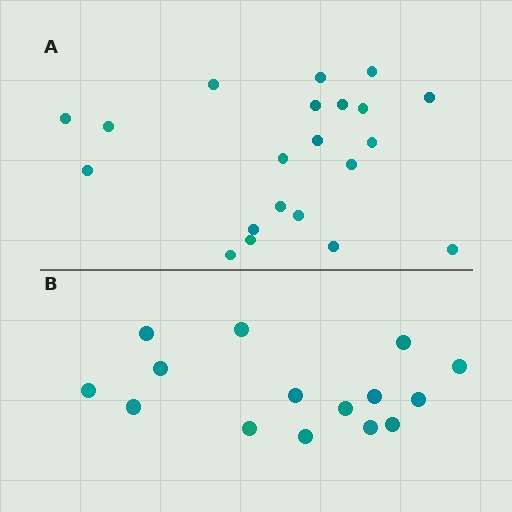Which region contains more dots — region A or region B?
Region A (the top region) has more dots.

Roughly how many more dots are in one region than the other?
Region A has about 6 more dots than region B.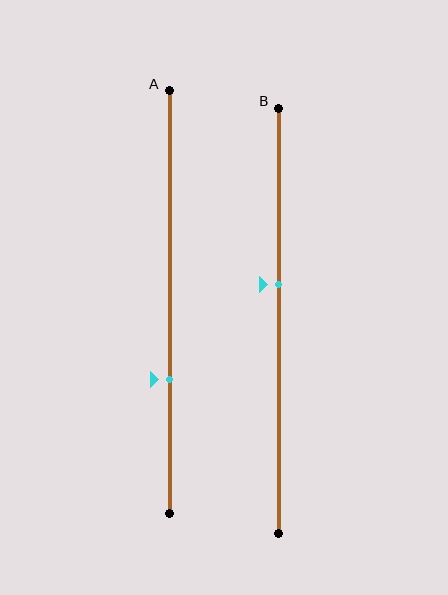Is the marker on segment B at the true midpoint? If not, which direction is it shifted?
No, the marker on segment B is shifted upward by about 9% of the segment length.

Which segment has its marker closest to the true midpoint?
Segment B has its marker closest to the true midpoint.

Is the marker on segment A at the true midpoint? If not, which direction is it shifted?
No, the marker on segment A is shifted downward by about 18% of the segment length.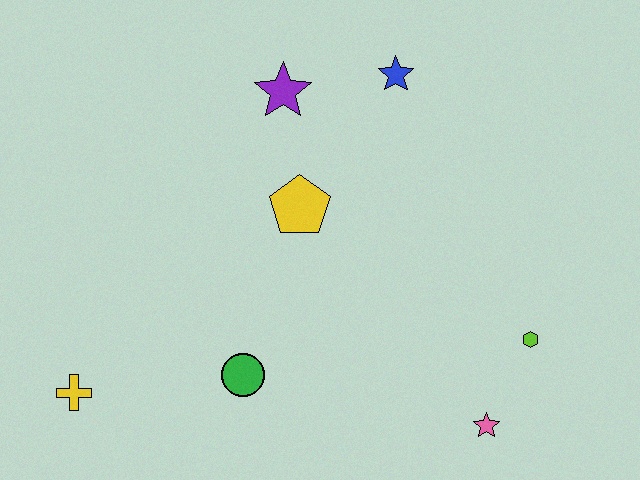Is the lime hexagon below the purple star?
Yes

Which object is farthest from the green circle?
The blue star is farthest from the green circle.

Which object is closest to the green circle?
The yellow cross is closest to the green circle.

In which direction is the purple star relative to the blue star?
The purple star is to the left of the blue star.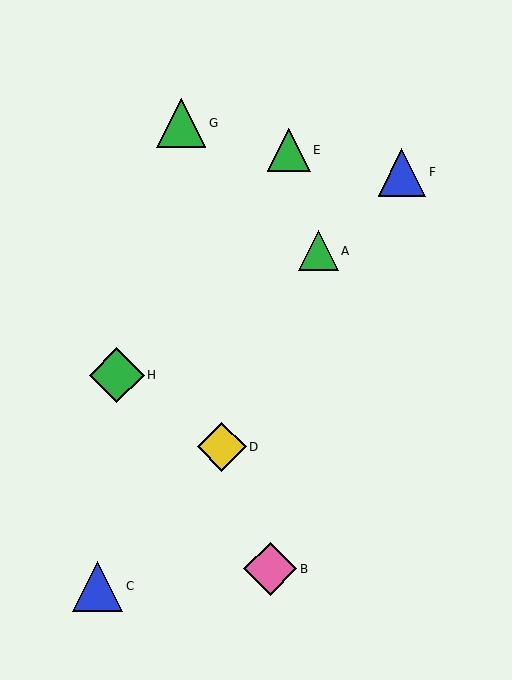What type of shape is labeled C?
Shape C is a blue triangle.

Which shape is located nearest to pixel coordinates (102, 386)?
The green diamond (labeled H) at (117, 375) is nearest to that location.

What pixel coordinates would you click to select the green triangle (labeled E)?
Click at (289, 150) to select the green triangle E.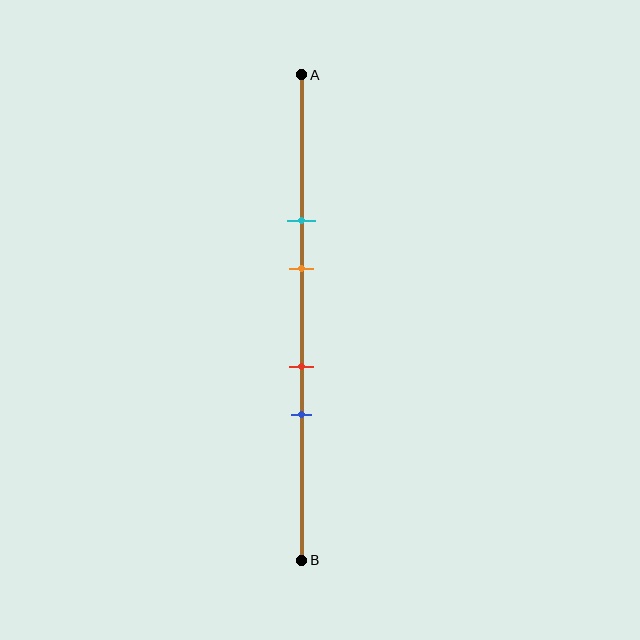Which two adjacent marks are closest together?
The red and blue marks are the closest adjacent pair.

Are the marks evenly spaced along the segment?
No, the marks are not evenly spaced.